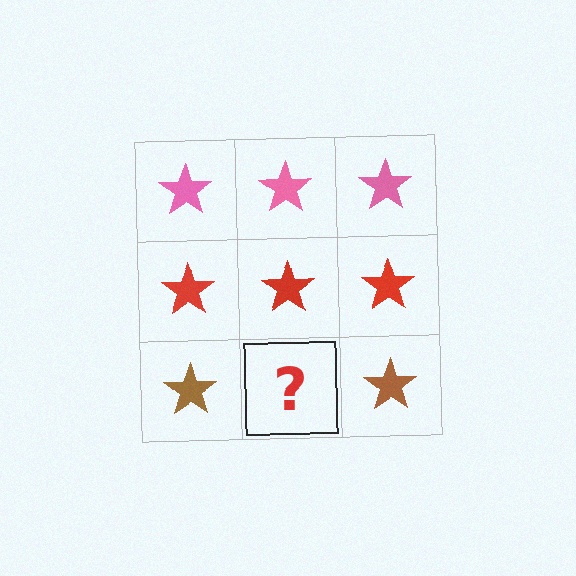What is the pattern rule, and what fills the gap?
The rule is that each row has a consistent color. The gap should be filled with a brown star.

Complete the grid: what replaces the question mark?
The question mark should be replaced with a brown star.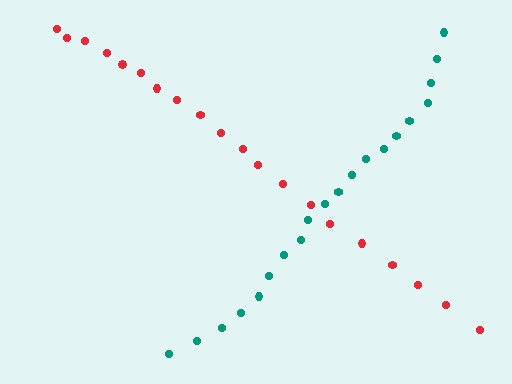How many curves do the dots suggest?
There are 2 distinct paths.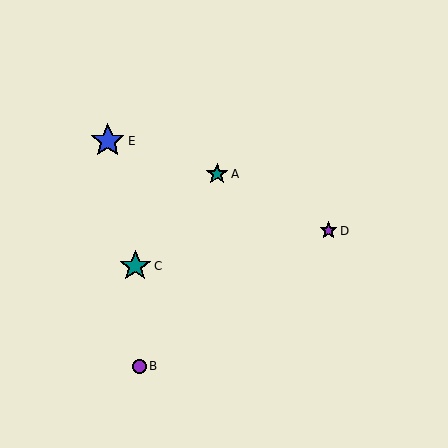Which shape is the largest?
The blue star (labeled E) is the largest.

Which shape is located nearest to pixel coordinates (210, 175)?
The teal star (labeled A) at (217, 174) is nearest to that location.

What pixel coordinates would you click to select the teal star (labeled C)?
Click at (135, 266) to select the teal star C.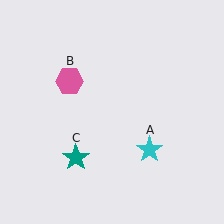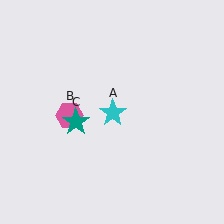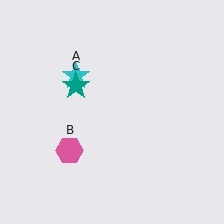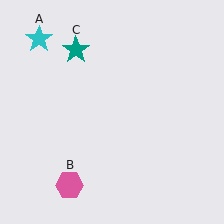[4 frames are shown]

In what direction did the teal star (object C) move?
The teal star (object C) moved up.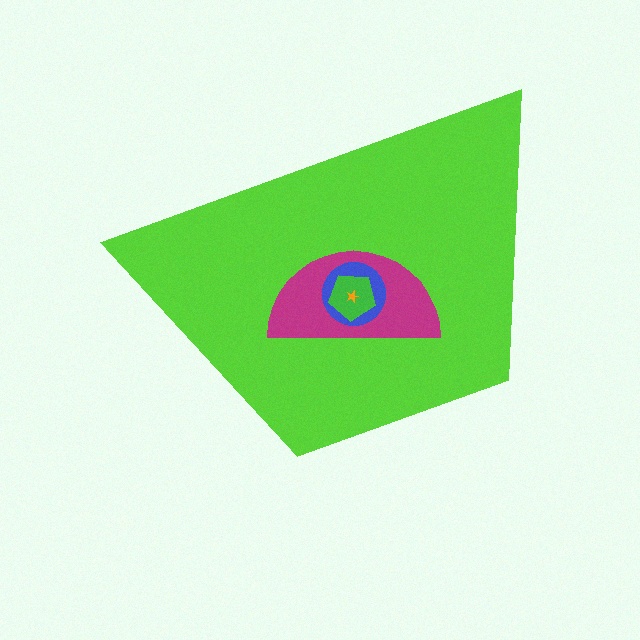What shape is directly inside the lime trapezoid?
The magenta semicircle.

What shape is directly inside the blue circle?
The green pentagon.